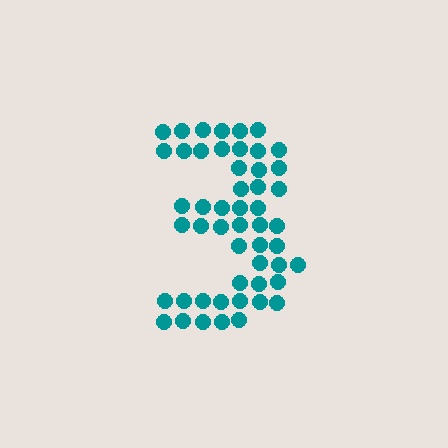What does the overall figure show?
The overall figure shows the digit 3.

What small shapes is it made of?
It is made of small circles.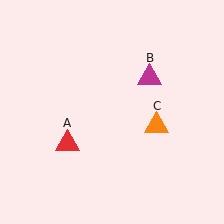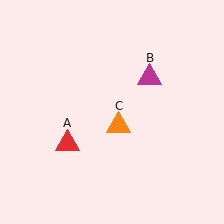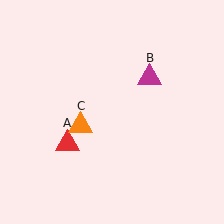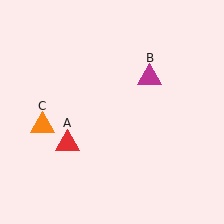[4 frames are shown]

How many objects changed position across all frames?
1 object changed position: orange triangle (object C).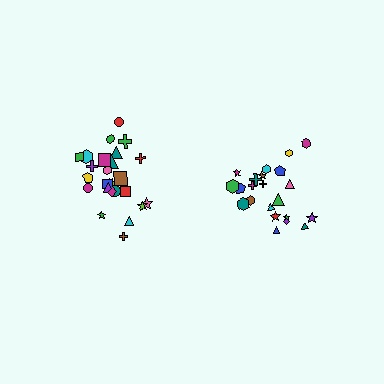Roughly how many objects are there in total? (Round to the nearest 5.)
Roughly 45 objects in total.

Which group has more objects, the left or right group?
The left group.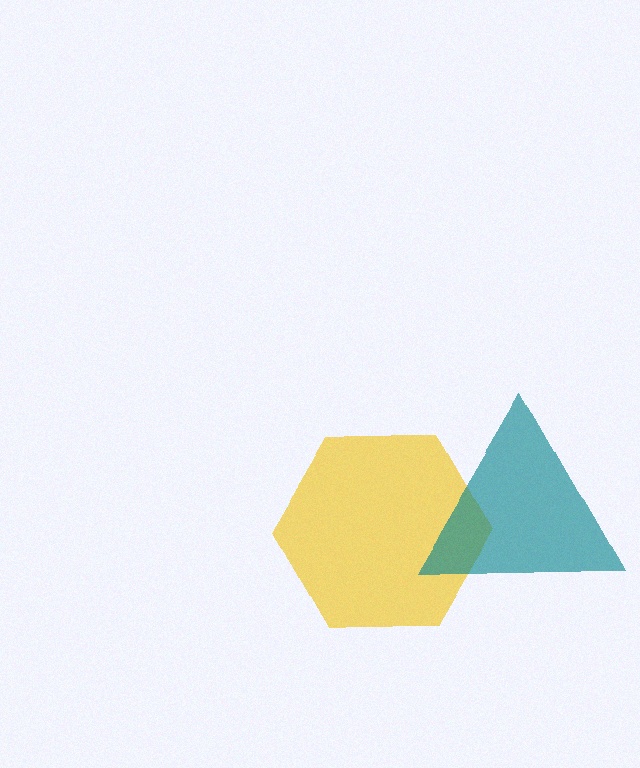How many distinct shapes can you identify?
There are 2 distinct shapes: a yellow hexagon, a teal triangle.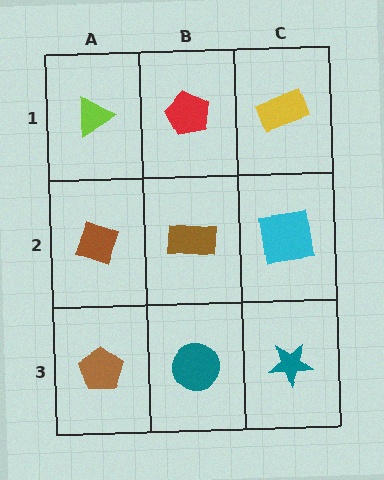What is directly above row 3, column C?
A cyan square.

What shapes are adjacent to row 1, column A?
A brown diamond (row 2, column A), a red pentagon (row 1, column B).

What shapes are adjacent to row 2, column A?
A lime triangle (row 1, column A), a brown pentagon (row 3, column A), a brown rectangle (row 2, column B).